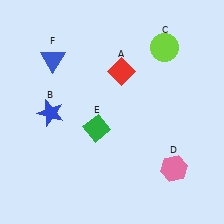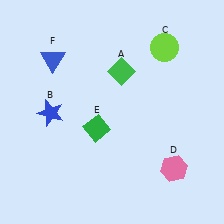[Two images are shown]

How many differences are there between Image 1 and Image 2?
There is 1 difference between the two images.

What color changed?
The diamond (A) changed from red in Image 1 to green in Image 2.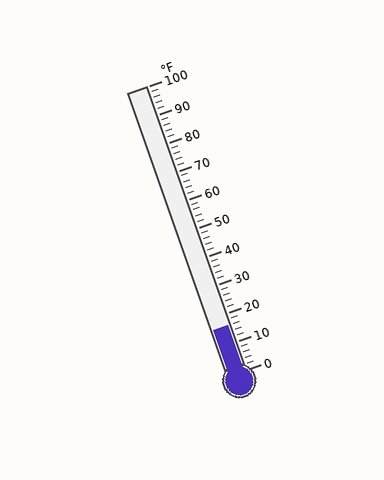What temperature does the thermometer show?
The thermometer shows approximately 16°F.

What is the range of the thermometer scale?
The thermometer scale ranges from 0°F to 100°F.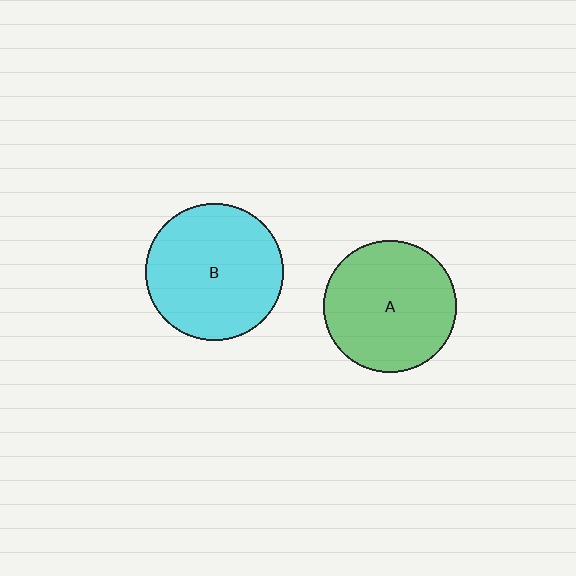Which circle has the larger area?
Circle B (cyan).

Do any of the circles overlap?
No, none of the circles overlap.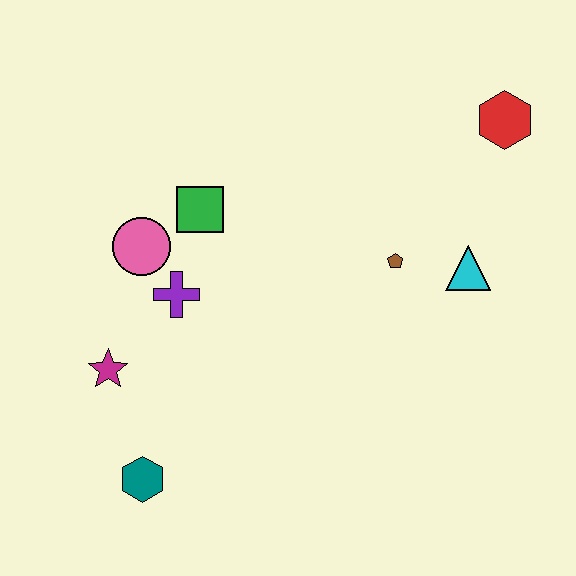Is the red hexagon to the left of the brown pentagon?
No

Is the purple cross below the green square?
Yes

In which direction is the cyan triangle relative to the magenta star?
The cyan triangle is to the right of the magenta star.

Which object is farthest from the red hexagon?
The teal hexagon is farthest from the red hexagon.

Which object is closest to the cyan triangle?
The brown pentagon is closest to the cyan triangle.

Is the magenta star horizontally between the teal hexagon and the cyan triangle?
No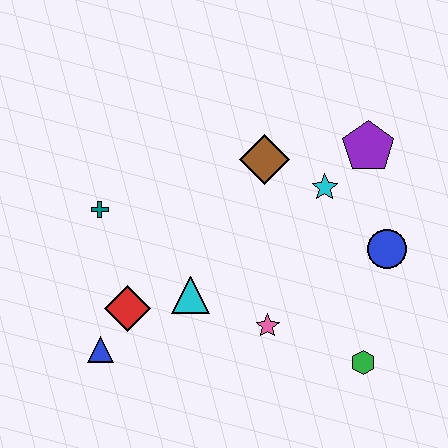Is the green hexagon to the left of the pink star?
No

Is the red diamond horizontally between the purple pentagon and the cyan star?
No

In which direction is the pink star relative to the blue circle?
The pink star is to the left of the blue circle.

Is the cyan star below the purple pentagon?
Yes